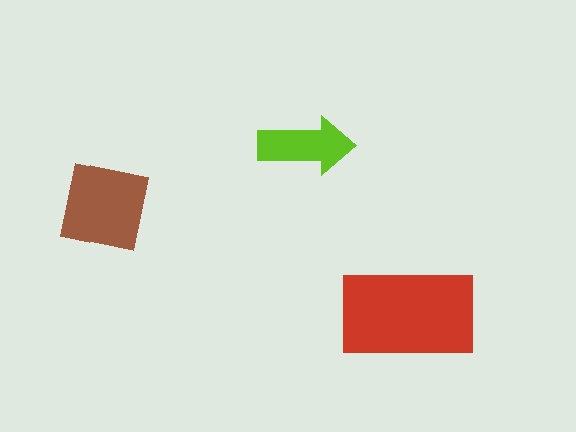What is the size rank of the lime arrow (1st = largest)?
3rd.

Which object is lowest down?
The red rectangle is bottommost.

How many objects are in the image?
There are 3 objects in the image.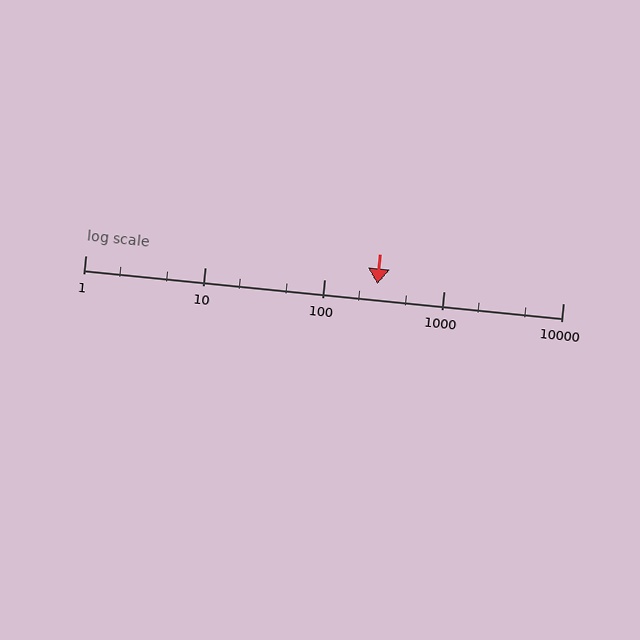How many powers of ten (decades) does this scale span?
The scale spans 4 decades, from 1 to 10000.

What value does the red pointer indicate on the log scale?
The pointer indicates approximately 280.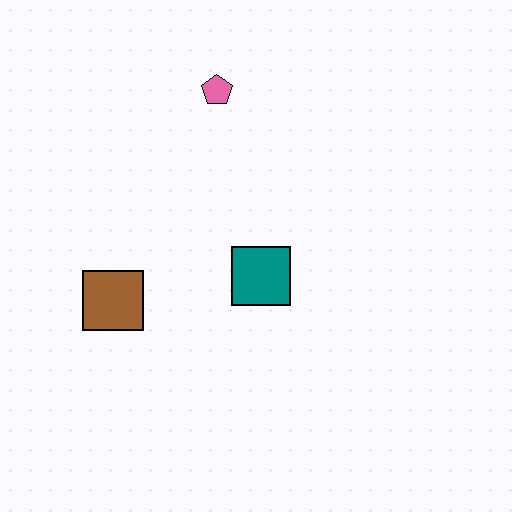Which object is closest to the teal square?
The brown square is closest to the teal square.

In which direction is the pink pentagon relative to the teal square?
The pink pentagon is above the teal square.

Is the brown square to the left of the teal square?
Yes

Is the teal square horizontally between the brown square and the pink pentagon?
No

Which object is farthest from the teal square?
The pink pentagon is farthest from the teal square.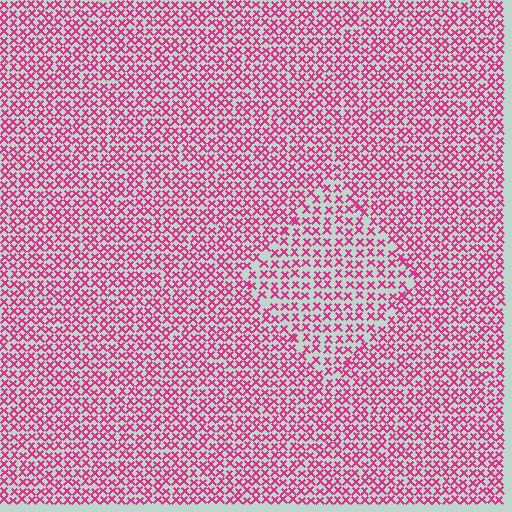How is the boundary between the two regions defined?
The boundary is defined by a change in element density (approximately 1.4x ratio). All elements are the same color, size, and shape.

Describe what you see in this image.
The image contains small magenta elements arranged at two different densities. A diamond-shaped region is visible where the elements are less densely packed than the surrounding area.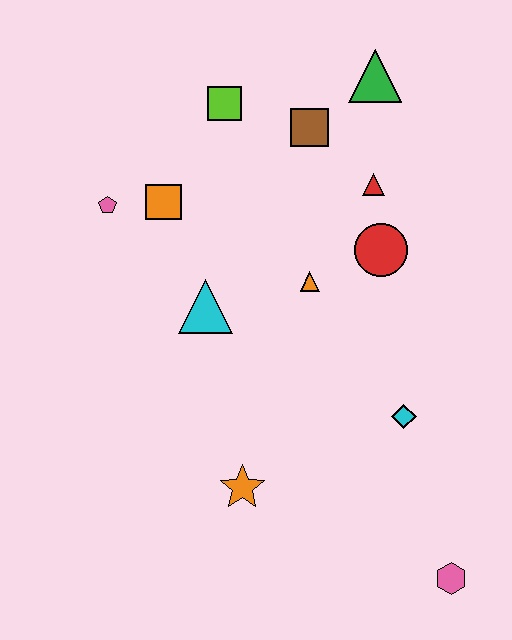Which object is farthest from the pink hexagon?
The lime square is farthest from the pink hexagon.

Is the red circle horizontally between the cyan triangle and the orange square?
No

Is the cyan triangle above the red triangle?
No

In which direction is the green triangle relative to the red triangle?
The green triangle is above the red triangle.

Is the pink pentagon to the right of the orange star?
No